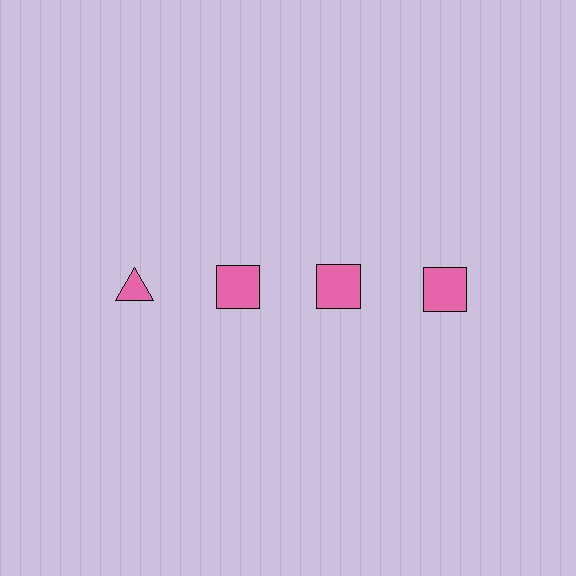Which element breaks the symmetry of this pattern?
The pink triangle in the top row, leftmost column breaks the symmetry. All other shapes are pink squares.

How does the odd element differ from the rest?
It has a different shape: triangle instead of square.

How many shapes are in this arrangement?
There are 4 shapes arranged in a grid pattern.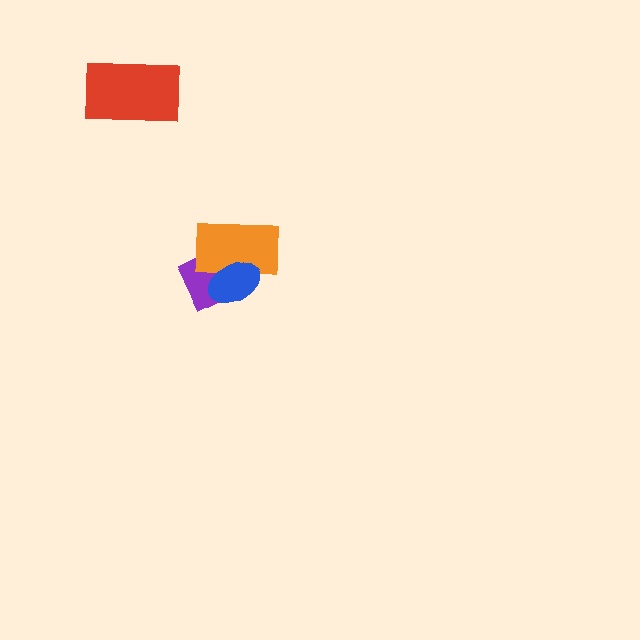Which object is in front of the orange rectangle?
The blue ellipse is in front of the orange rectangle.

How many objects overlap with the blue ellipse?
2 objects overlap with the blue ellipse.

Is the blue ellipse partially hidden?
No, no other shape covers it.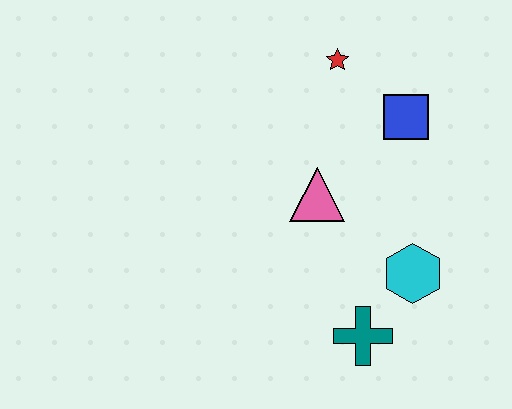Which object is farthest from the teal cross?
The red star is farthest from the teal cross.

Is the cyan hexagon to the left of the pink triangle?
No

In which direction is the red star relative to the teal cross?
The red star is above the teal cross.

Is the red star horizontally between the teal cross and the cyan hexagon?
No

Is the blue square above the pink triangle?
Yes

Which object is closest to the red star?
The blue square is closest to the red star.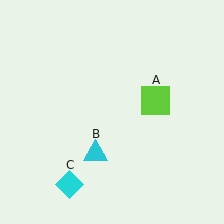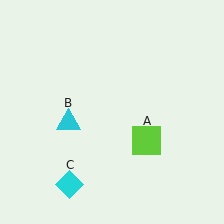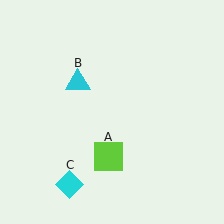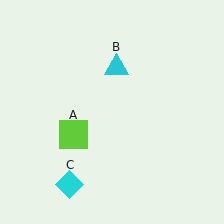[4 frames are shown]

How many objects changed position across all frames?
2 objects changed position: lime square (object A), cyan triangle (object B).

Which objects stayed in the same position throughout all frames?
Cyan diamond (object C) remained stationary.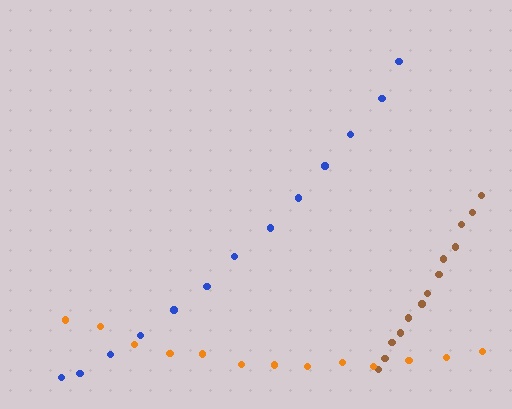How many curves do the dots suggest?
There are 3 distinct paths.